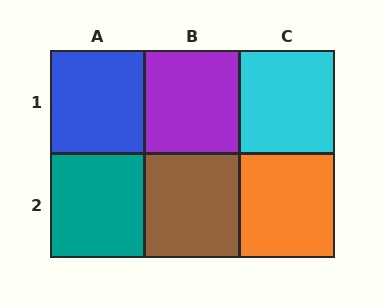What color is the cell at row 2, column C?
Orange.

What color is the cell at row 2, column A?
Teal.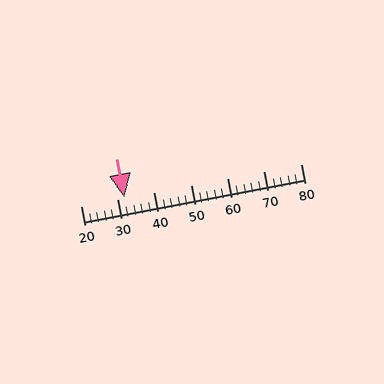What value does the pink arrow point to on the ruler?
The pink arrow points to approximately 32.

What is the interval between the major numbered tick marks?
The major tick marks are spaced 10 units apart.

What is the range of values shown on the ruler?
The ruler shows values from 20 to 80.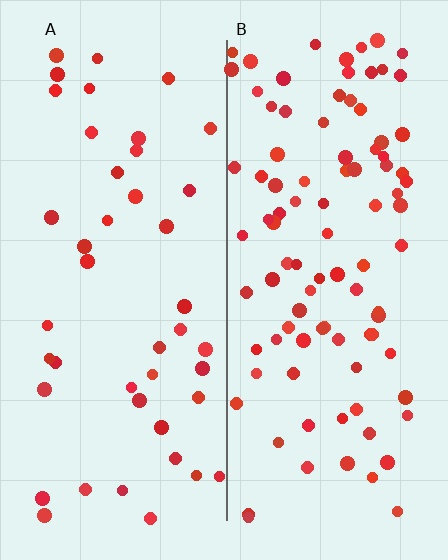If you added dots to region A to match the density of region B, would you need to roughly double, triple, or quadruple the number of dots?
Approximately double.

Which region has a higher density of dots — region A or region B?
B (the right).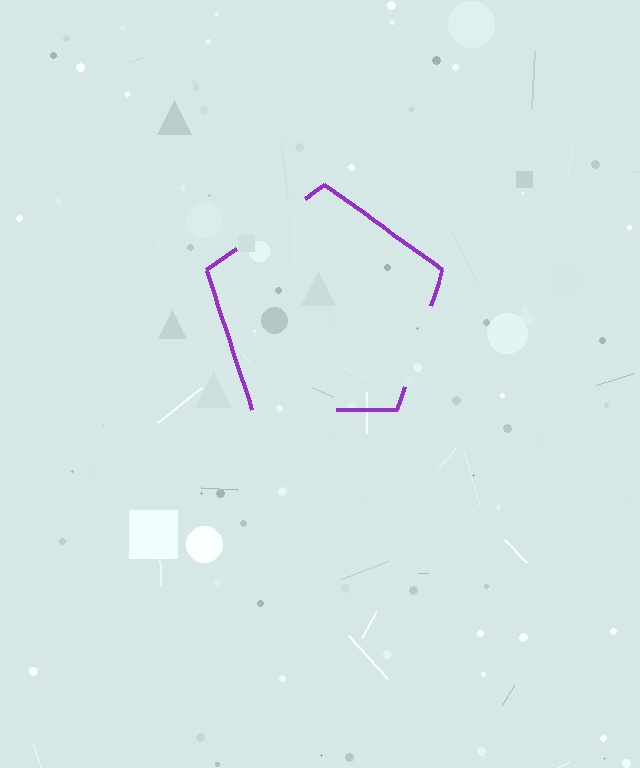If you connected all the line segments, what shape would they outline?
They would outline a pentagon.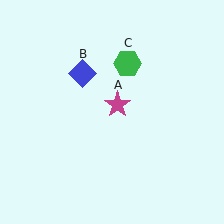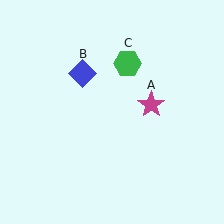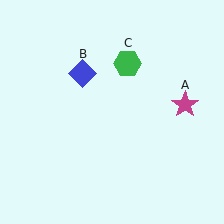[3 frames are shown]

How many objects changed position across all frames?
1 object changed position: magenta star (object A).